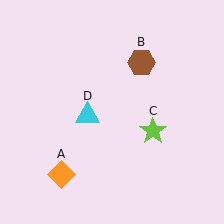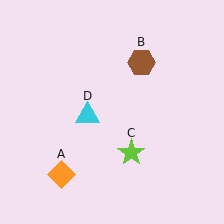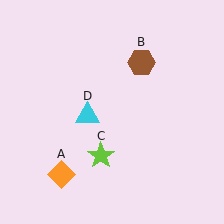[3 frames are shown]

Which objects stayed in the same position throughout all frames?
Orange diamond (object A) and brown hexagon (object B) and cyan triangle (object D) remained stationary.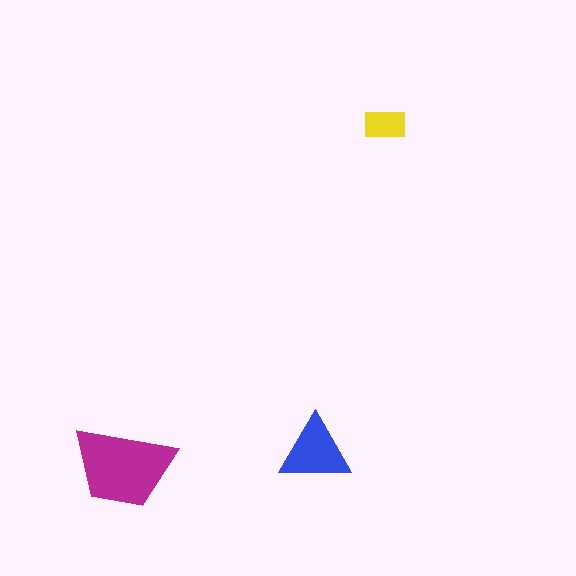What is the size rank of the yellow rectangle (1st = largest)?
3rd.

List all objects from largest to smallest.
The magenta trapezoid, the blue triangle, the yellow rectangle.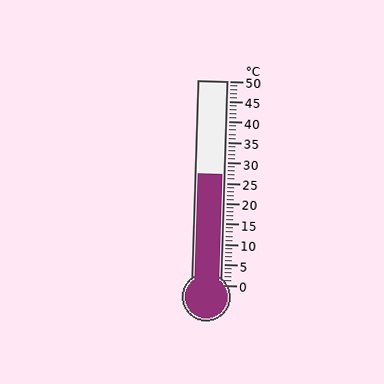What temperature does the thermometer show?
The thermometer shows approximately 27°C.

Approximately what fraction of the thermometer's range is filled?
The thermometer is filled to approximately 55% of its range.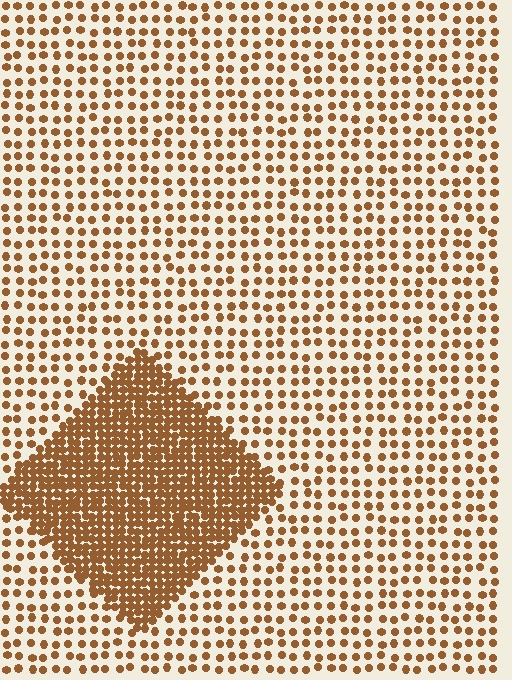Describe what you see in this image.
The image contains small brown elements arranged at two different densities. A diamond-shaped region is visible where the elements are more densely packed than the surrounding area.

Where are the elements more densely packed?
The elements are more densely packed inside the diamond boundary.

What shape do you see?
I see a diamond.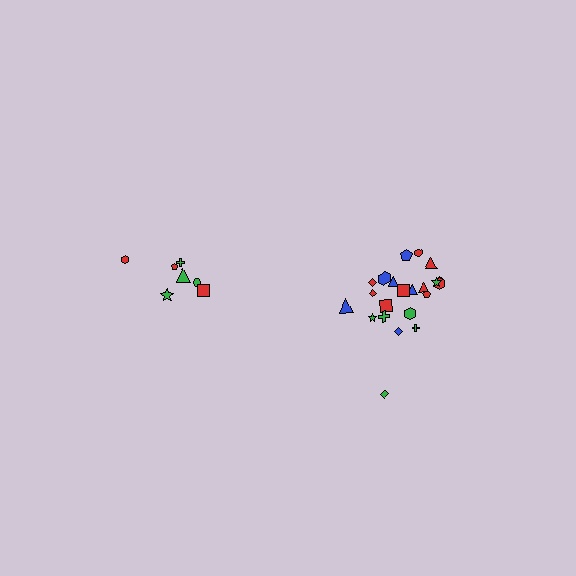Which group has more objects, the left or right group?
The right group.